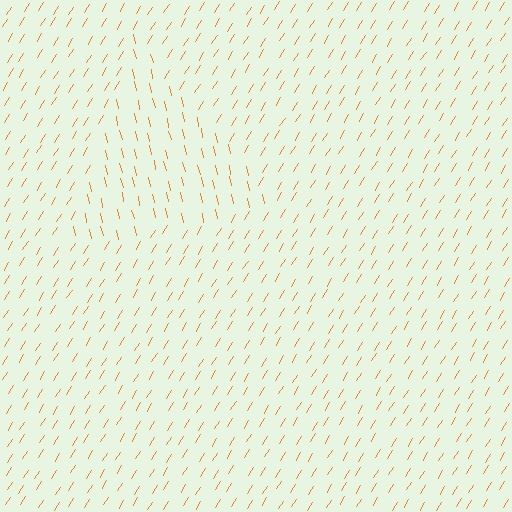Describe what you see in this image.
The image is filled with small orange line segments. A triangle region in the image has lines oriented differently from the surrounding lines, creating a visible texture boundary.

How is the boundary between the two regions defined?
The boundary is defined purely by a change in line orientation (approximately 45 degrees difference). All lines are the same color and thickness.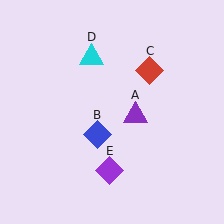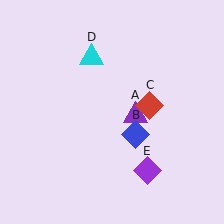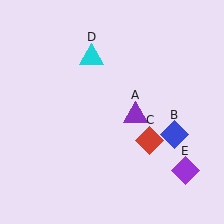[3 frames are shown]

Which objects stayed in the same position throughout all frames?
Purple triangle (object A) and cyan triangle (object D) remained stationary.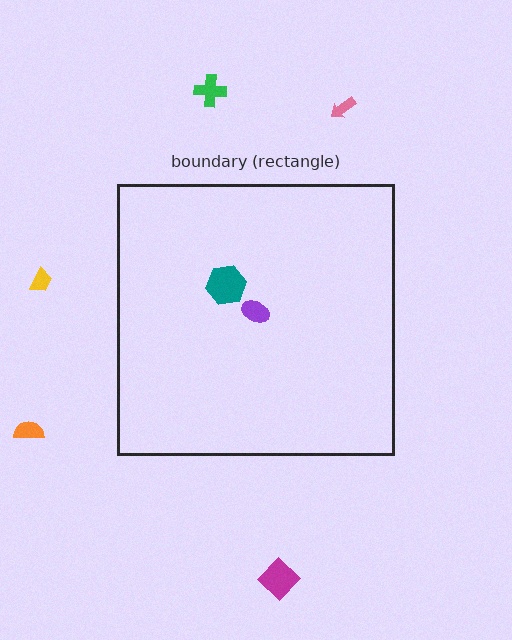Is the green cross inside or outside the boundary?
Outside.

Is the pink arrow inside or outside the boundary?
Outside.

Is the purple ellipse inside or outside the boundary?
Inside.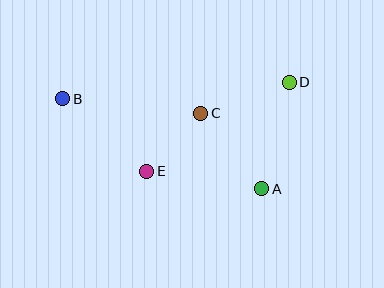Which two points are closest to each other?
Points C and E are closest to each other.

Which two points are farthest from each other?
Points B and D are farthest from each other.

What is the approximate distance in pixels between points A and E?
The distance between A and E is approximately 116 pixels.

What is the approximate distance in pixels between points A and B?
The distance between A and B is approximately 219 pixels.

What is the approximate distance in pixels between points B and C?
The distance between B and C is approximately 139 pixels.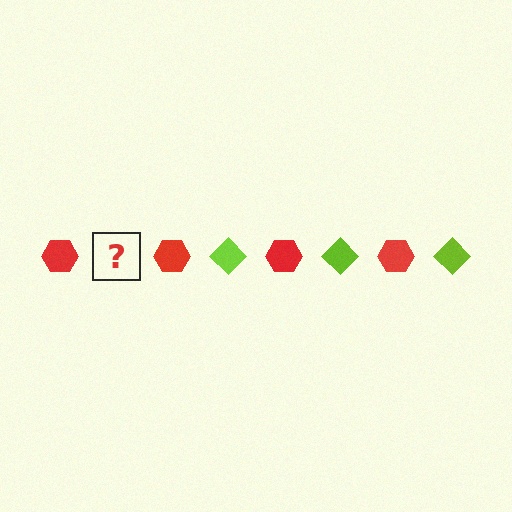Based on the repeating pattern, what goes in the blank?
The blank should be a lime diamond.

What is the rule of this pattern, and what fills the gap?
The rule is that the pattern alternates between red hexagon and lime diamond. The gap should be filled with a lime diamond.